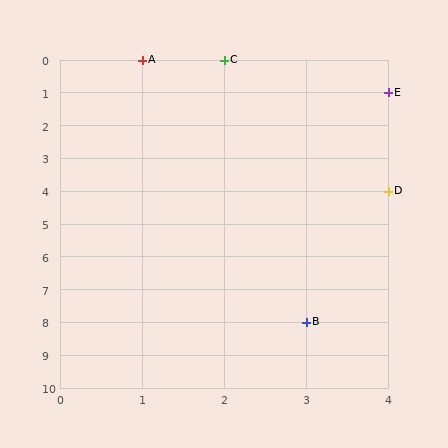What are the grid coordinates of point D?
Point D is at grid coordinates (4, 4).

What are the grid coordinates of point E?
Point E is at grid coordinates (4, 1).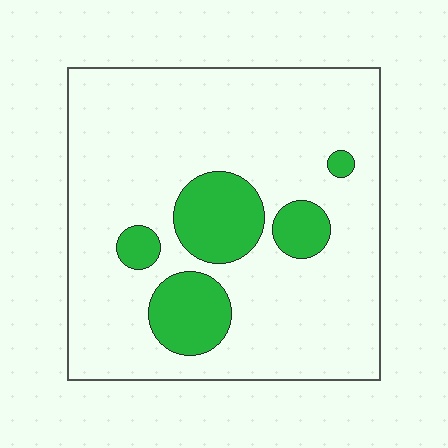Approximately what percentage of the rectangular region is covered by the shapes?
Approximately 15%.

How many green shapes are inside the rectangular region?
5.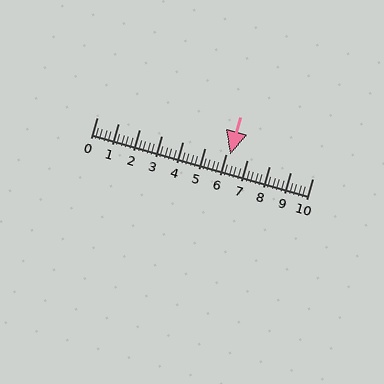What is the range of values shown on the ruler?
The ruler shows values from 0 to 10.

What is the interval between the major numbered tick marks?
The major tick marks are spaced 1 units apart.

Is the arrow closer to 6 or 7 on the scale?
The arrow is closer to 6.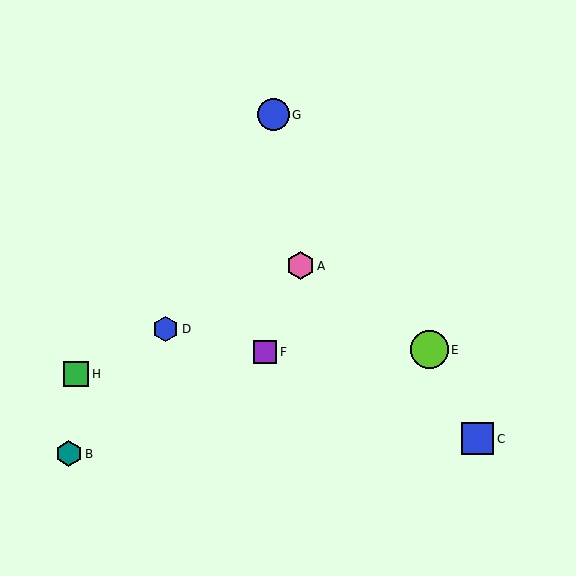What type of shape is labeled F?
Shape F is a purple square.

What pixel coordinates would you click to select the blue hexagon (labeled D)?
Click at (166, 329) to select the blue hexagon D.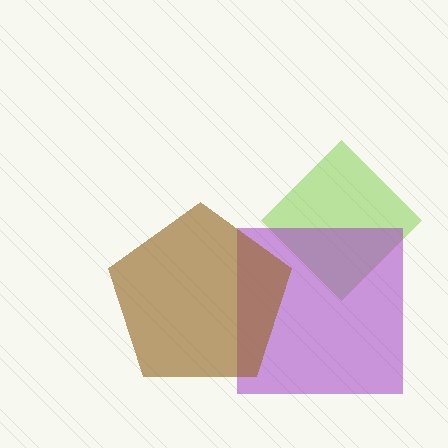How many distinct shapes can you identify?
There are 3 distinct shapes: a lime diamond, a purple square, a brown pentagon.